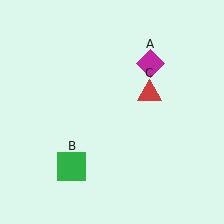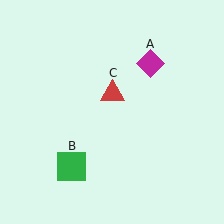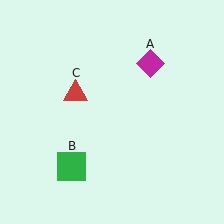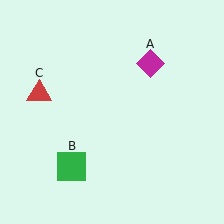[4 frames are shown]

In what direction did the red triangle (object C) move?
The red triangle (object C) moved left.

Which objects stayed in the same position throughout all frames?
Magenta diamond (object A) and green square (object B) remained stationary.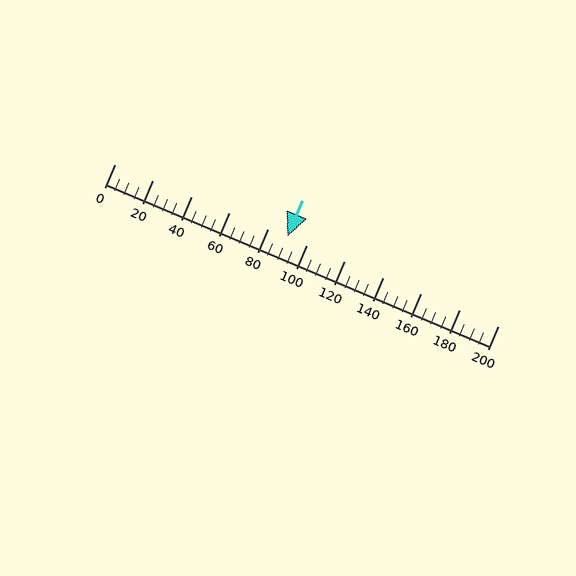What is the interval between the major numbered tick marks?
The major tick marks are spaced 20 units apart.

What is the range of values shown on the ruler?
The ruler shows values from 0 to 200.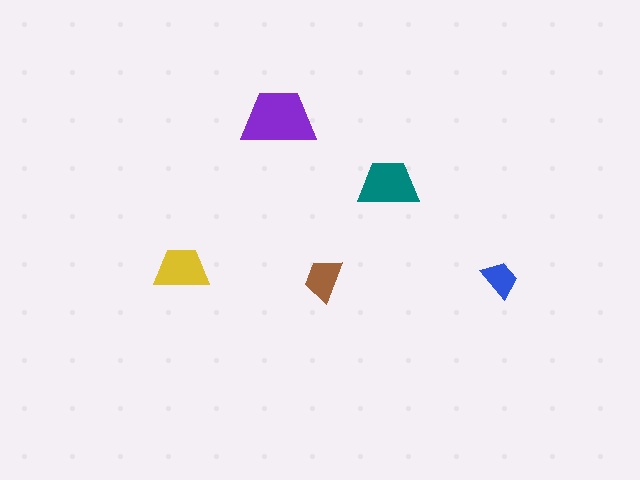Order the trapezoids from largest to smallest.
the purple one, the teal one, the yellow one, the brown one, the blue one.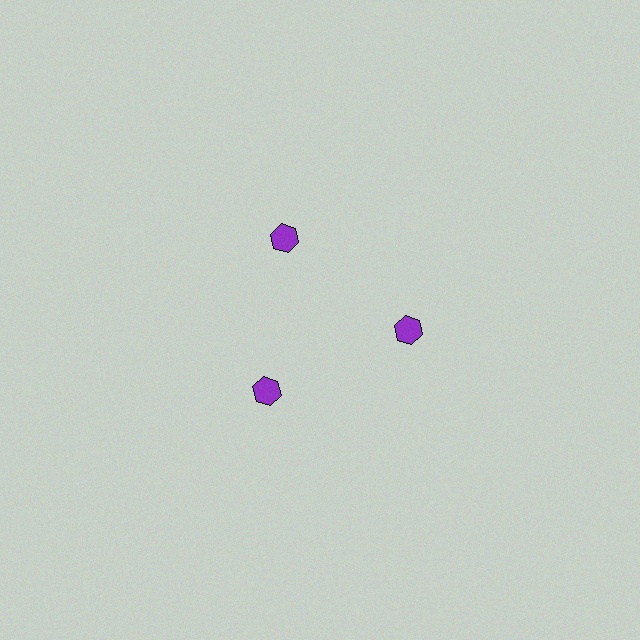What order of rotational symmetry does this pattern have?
This pattern has 3-fold rotational symmetry.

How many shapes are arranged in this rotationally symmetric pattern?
There are 3 shapes, arranged in 3 groups of 1.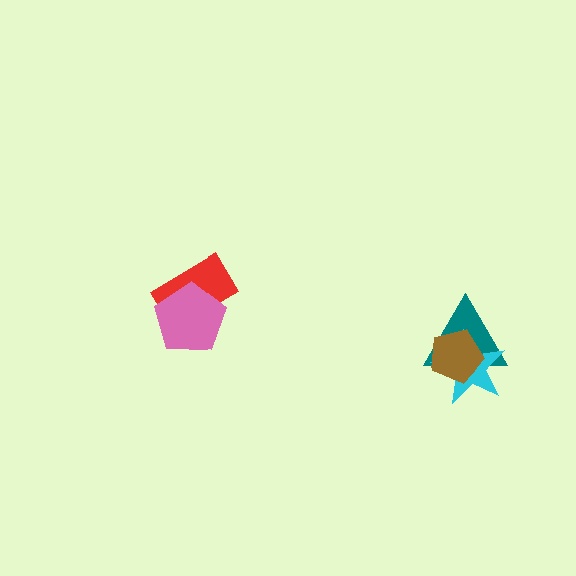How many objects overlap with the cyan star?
2 objects overlap with the cyan star.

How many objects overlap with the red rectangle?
1 object overlaps with the red rectangle.